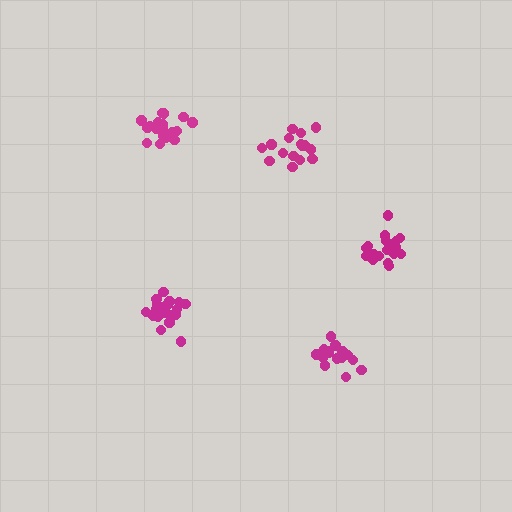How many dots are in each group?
Group 1: 20 dots, Group 2: 21 dots, Group 3: 16 dots, Group 4: 21 dots, Group 5: 17 dots (95 total).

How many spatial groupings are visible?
There are 5 spatial groupings.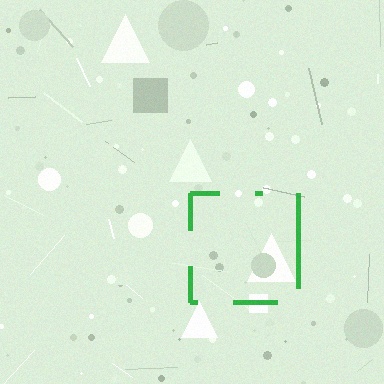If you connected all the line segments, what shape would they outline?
They would outline a square.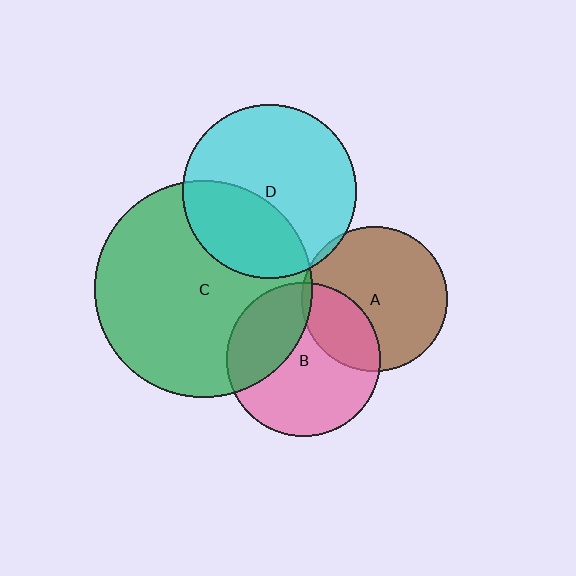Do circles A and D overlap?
Yes.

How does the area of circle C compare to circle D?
Approximately 1.6 times.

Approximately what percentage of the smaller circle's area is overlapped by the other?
Approximately 5%.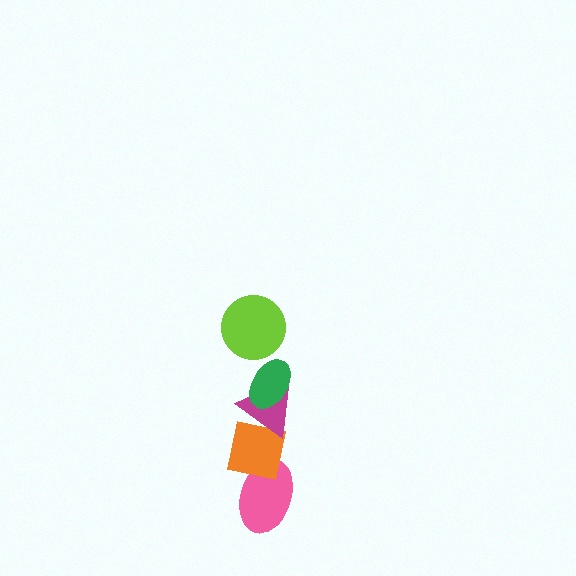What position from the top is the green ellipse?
The green ellipse is 2nd from the top.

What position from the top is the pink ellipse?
The pink ellipse is 5th from the top.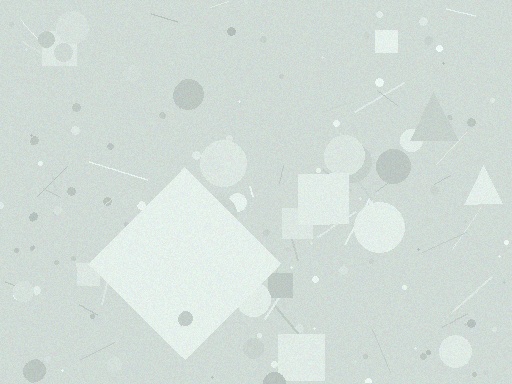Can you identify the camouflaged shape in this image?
The camouflaged shape is a diamond.